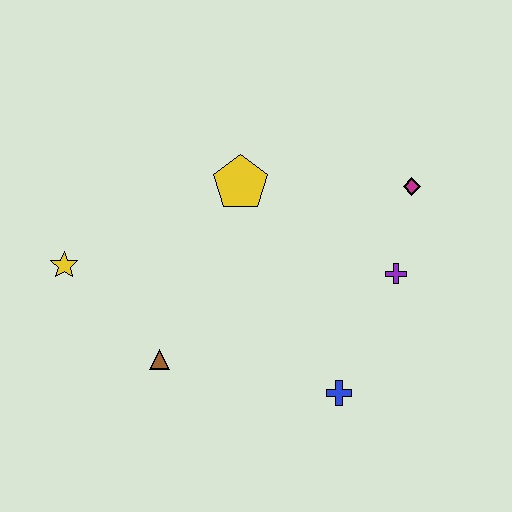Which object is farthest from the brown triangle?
The magenta diamond is farthest from the brown triangle.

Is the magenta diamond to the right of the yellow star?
Yes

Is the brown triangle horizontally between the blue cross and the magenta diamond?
No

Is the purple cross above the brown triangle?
Yes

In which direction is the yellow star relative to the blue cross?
The yellow star is to the left of the blue cross.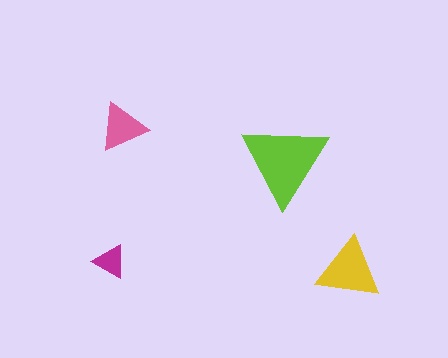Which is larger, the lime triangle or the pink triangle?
The lime one.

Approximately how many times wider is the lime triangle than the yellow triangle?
About 1.5 times wider.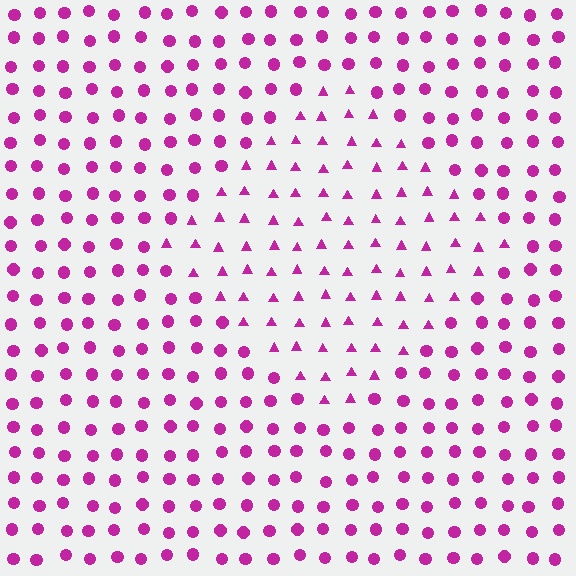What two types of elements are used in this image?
The image uses triangles inside the diamond region and circles outside it.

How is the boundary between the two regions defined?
The boundary is defined by a change in element shape: triangles inside vs. circles outside. All elements share the same color and spacing.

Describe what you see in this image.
The image is filled with small magenta elements arranged in a uniform grid. A diamond-shaped region contains triangles, while the surrounding area contains circles. The boundary is defined purely by the change in element shape.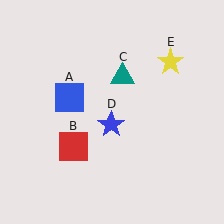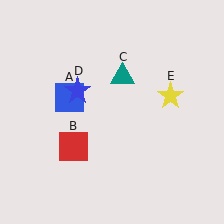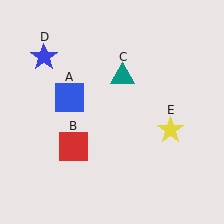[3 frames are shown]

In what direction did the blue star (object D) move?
The blue star (object D) moved up and to the left.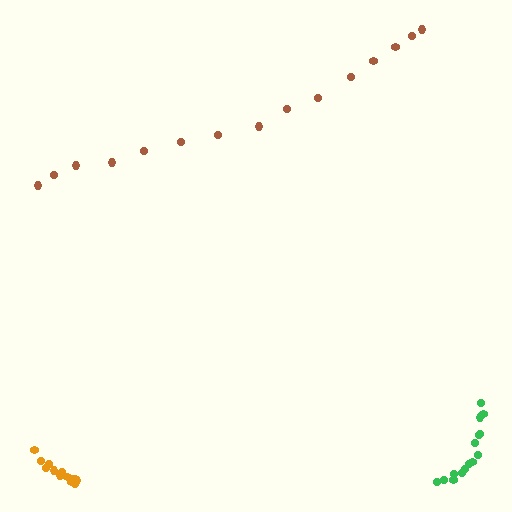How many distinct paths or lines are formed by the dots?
There are 3 distinct paths.